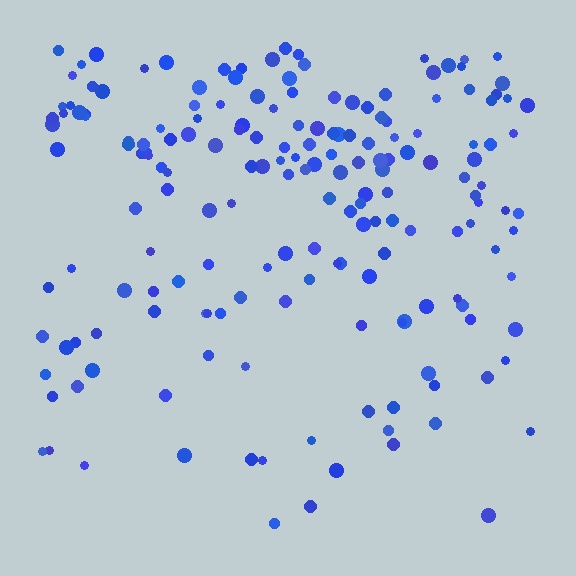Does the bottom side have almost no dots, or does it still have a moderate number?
Still a moderate number, just noticeably fewer than the top.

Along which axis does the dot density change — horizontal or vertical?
Vertical.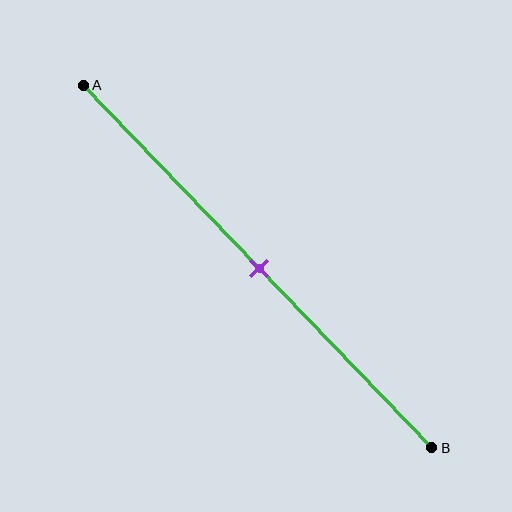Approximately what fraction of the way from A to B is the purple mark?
The purple mark is approximately 50% of the way from A to B.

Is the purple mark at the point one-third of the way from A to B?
No, the mark is at about 50% from A, not at the 33% one-third point.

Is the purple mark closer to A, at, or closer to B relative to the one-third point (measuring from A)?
The purple mark is closer to point B than the one-third point of segment AB.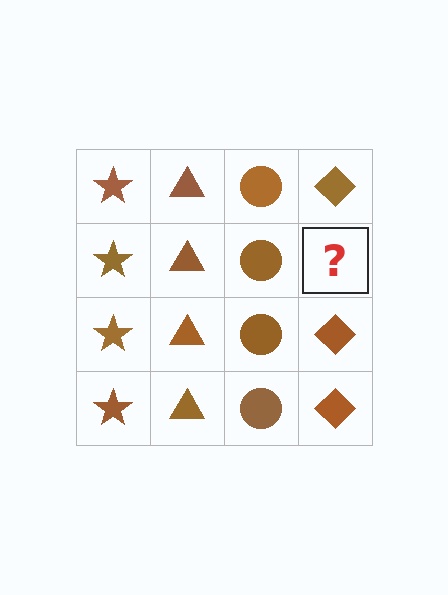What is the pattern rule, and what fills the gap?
The rule is that each column has a consistent shape. The gap should be filled with a brown diamond.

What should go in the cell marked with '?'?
The missing cell should contain a brown diamond.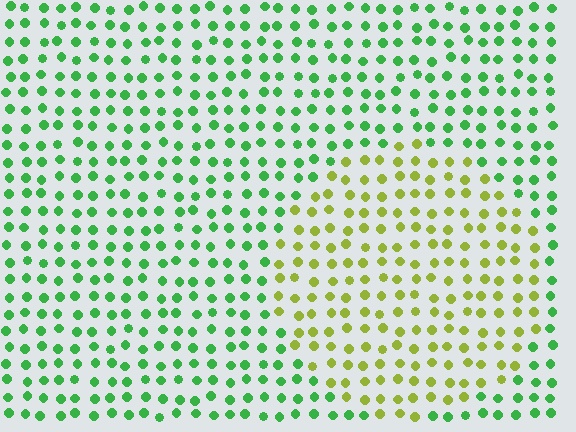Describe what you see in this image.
The image is filled with small green elements in a uniform arrangement. A circle-shaped region is visible where the elements are tinted to a slightly different hue, forming a subtle color boundary.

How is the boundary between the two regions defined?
The boundary is defined purely by a slight shift in hue (about 51 degrees). Spacing, size, and orientation are identical on both sides.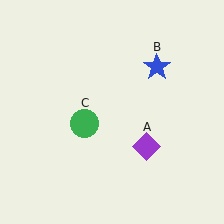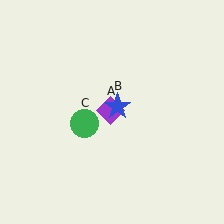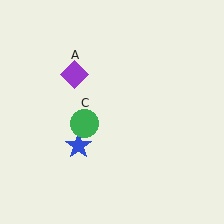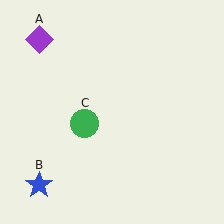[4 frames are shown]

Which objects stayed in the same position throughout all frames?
Green circle (object C) remained stationary.